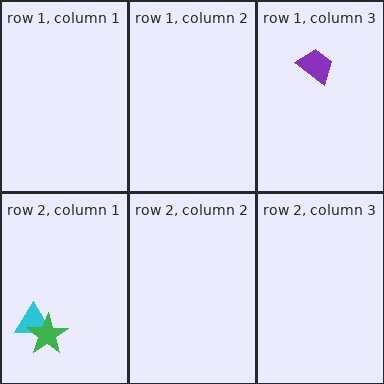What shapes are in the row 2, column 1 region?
The cyan triangle, the green star.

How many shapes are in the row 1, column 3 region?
1.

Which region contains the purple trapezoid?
The row 1, column 3 region.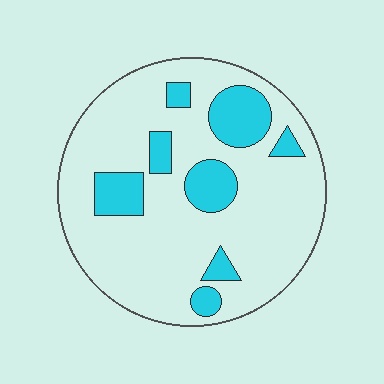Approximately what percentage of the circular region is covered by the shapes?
Approximately 20%.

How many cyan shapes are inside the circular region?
8.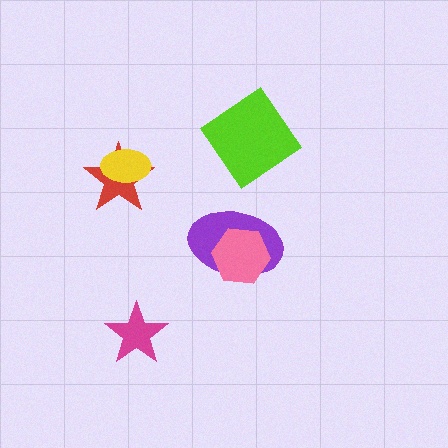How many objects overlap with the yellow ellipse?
1 object overlaps with the yellow ellipse.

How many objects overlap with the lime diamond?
0 objects overlap with the lime diamond.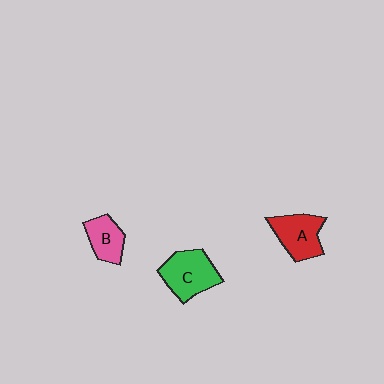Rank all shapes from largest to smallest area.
From largest to smallest: C (green), A (red), B (pink).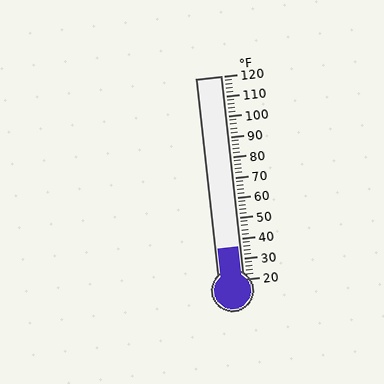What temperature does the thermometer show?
The thermometer shows approximately 36°F.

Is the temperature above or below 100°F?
The temperature is below 100°F.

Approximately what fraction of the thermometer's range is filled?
The thermometer is filled to approximately 15% of its range.